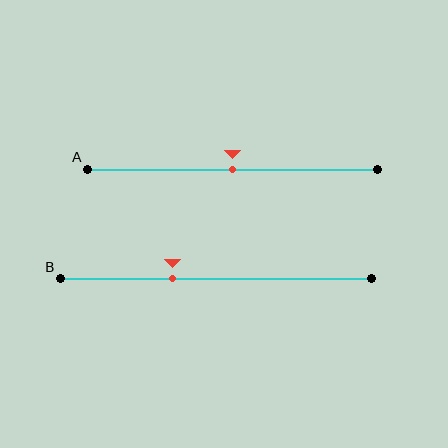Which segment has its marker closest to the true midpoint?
Segment A has its marker closest to the true midpoint.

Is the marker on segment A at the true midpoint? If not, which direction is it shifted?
Yes, the marker on segment A is at the true midpoint.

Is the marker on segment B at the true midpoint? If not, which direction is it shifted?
No, the marker on segment B is shifted to the left by about 14% of the segment length.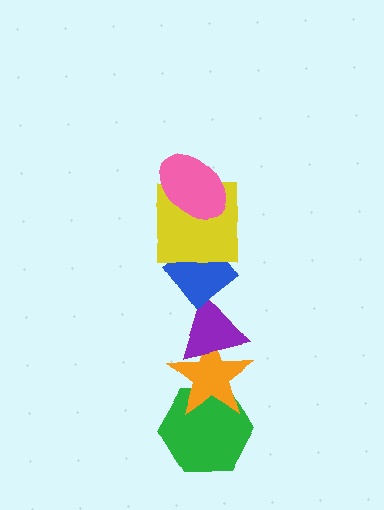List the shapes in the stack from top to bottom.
From top to bottom: the pink ellipse, the yellow square, the blue diamond, the purple triangle, the orange star, the green hexagon.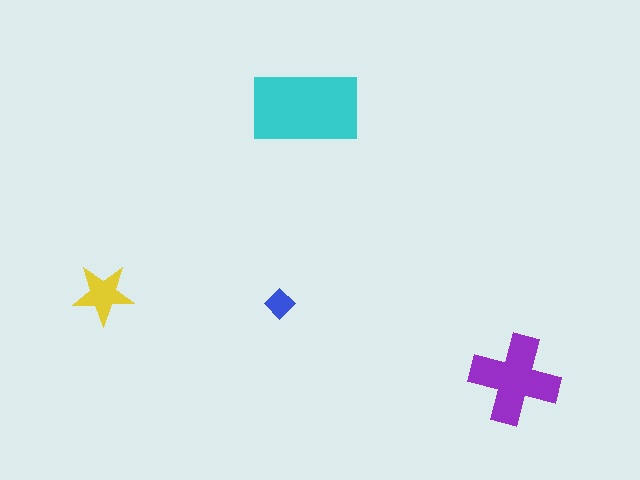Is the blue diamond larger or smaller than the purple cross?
Smaller.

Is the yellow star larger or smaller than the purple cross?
Smaller.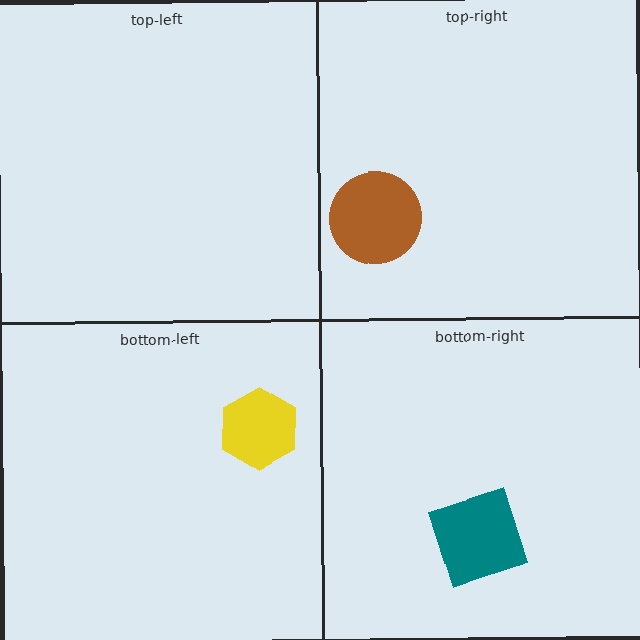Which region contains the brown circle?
The top-right region.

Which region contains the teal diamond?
The bottom-right region.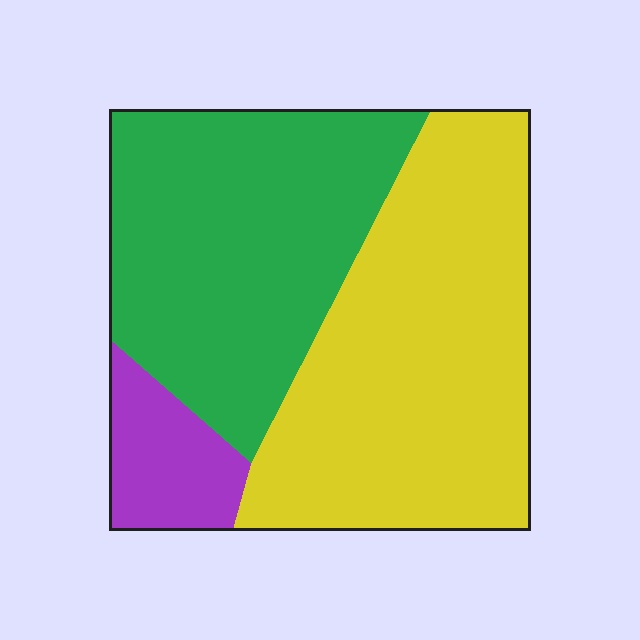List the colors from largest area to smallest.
From largest to smallest: yellow, green, purple.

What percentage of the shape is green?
Green takes up about two fifths (2/5) of the shape.